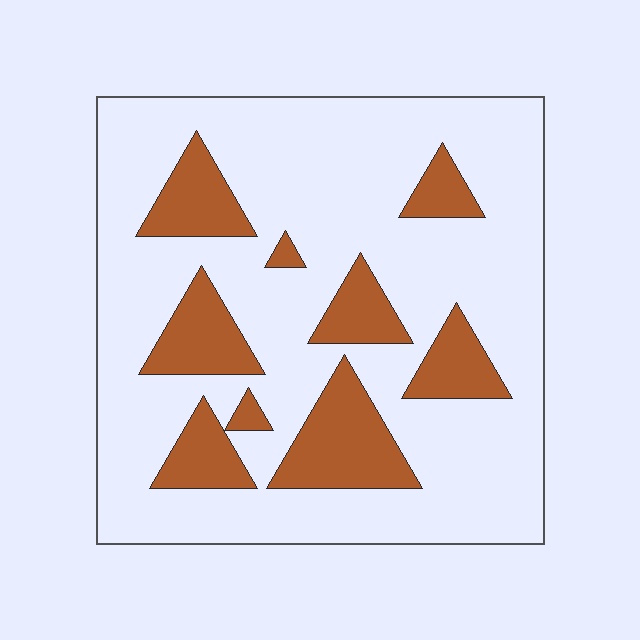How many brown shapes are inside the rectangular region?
9.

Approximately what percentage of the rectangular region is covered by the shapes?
Approximately 20%.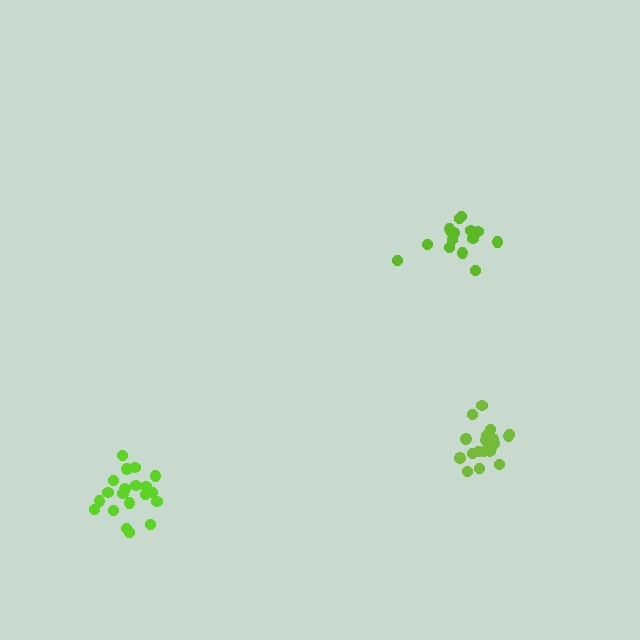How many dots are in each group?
Group 1: 20 dots, Group 2: 19 dots, Group 3: 15 dots (54 total).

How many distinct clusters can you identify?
There are 3 distinct clusters.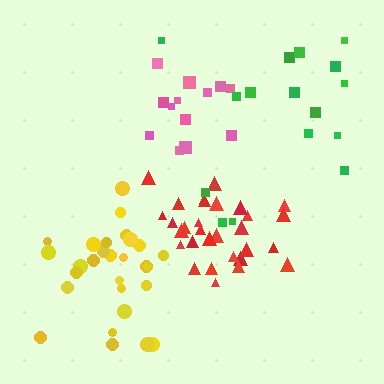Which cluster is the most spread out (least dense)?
Green.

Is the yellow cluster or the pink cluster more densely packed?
Pink.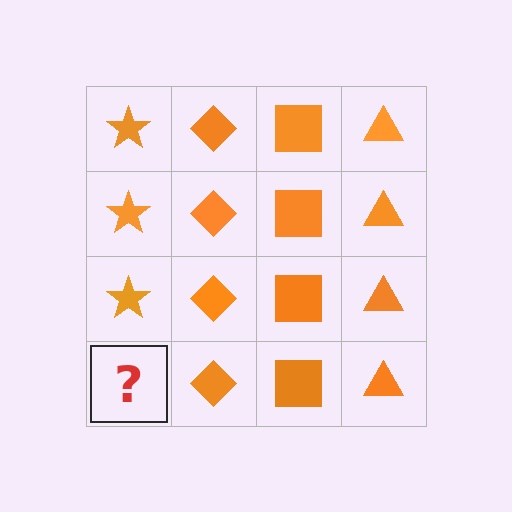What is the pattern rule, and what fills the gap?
The rule is that each column has a consistent shape. The gap should be filled with an orange star.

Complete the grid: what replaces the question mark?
The question mark should be replaced with an orange star.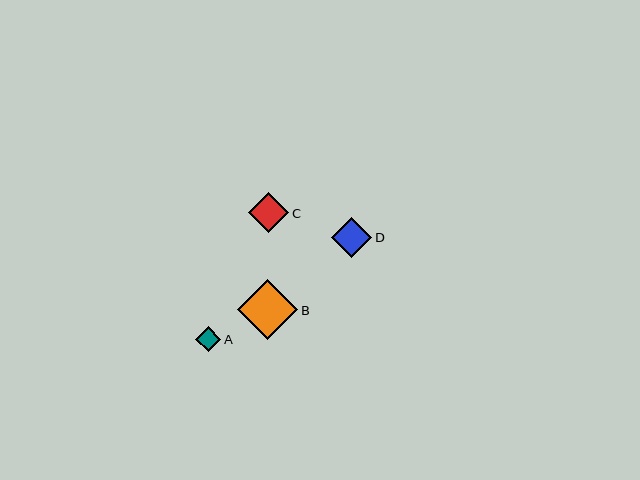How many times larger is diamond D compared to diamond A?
Diamond D is approximately 1.6 times the size of diamond A.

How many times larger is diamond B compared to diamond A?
Diamond B is approximately 2.4 times the size of diamond A.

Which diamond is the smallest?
Diamond A is the smallest with a size of approximately 25 pixels.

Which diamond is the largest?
Diamond B is the largest with a size of approximately 61 pixels.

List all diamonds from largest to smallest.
From largest to smallest: B, C, D, A.